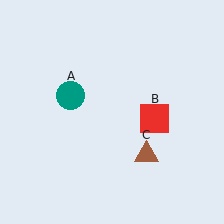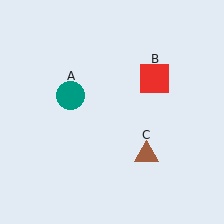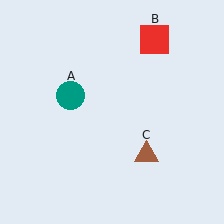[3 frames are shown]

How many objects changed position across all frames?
1 object changed position: red square (object B).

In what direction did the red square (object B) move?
The red square (object B) moved up.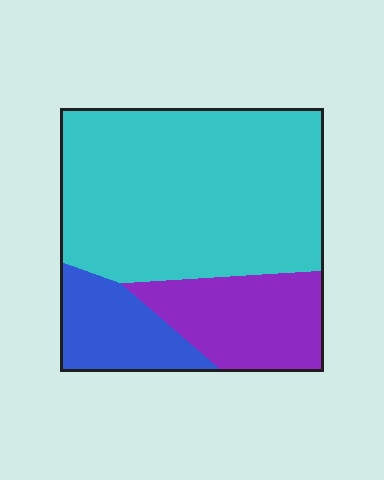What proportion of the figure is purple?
Purple covers 21% of the figure.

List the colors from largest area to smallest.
From largest to smallest: cyan, purple, blue.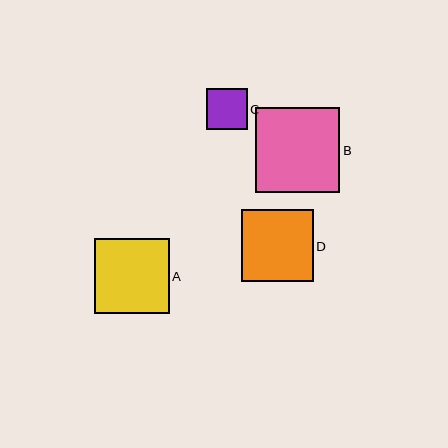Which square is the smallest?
Square C is the smallest with a size of approximately 41 pixels.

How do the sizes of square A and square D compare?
Square A and square D are approximately the same size.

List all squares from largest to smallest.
From largest to smallest: B, A, D, C.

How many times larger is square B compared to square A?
Square B is approximately 1.1 times the size of square A.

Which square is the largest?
Square B is the largest with a size of approximately 85 pixels.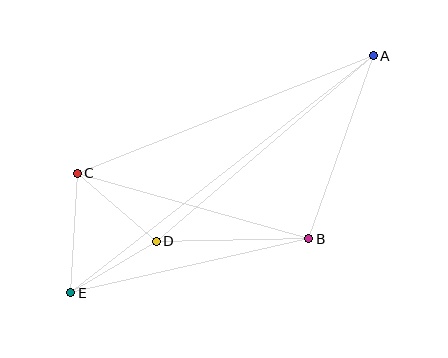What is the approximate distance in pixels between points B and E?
The distance between B and E is approximately 244 pixels.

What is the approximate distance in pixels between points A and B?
The distance between A and B is approximately 194 pixels.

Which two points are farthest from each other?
Points A and E are farthest from each other.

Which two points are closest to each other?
Points D and E are closest to each other.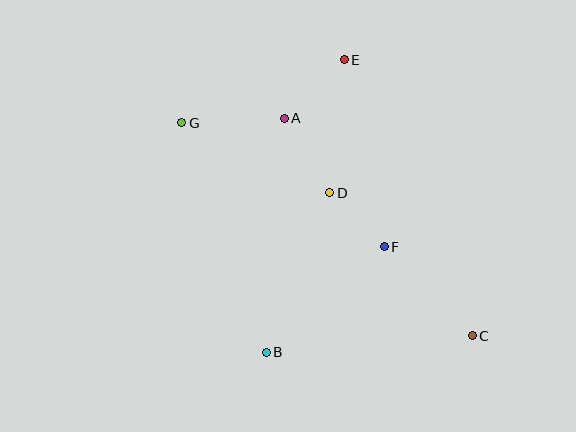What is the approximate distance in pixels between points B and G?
The distance between B and G is approximately 245 pixels.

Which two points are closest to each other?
Points D and F are closest to each other.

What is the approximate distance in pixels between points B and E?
The distance between B and E is approximately 303 pixels.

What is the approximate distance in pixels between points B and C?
The distance between B and C is approximately 207 pixels.